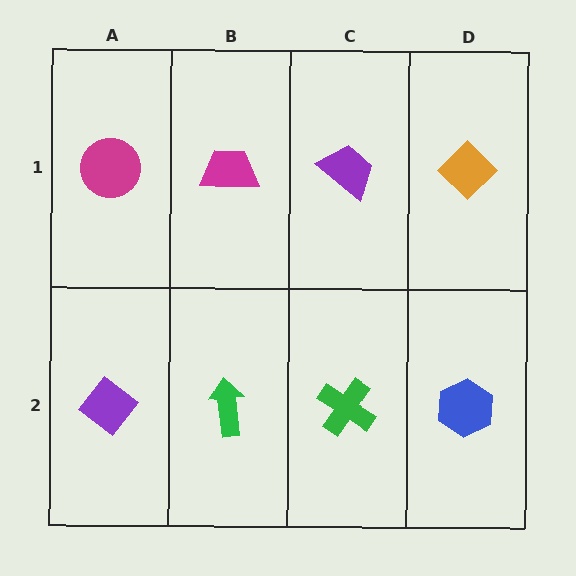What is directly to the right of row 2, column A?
A green arrow.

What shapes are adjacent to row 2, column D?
An orange diamond (row 1, column D), a green cross (row 2, column C).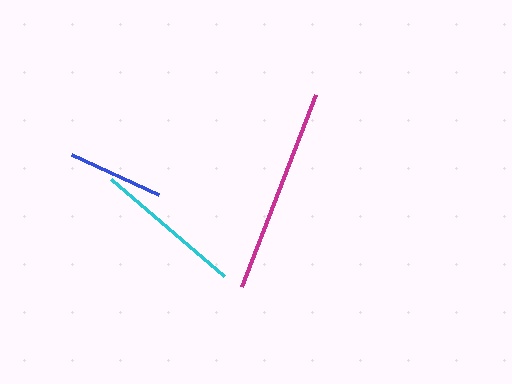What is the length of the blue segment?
The blue segment is approximately 95 pixels long.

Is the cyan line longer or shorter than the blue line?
The cyan line is longer than the blue line.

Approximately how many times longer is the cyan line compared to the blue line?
The cyan line is approximately 1.5 times the length of the blue line.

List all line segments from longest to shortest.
From longest to shortest: magenta, cyan, blue.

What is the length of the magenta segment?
The magenta segment is approximately 207 pixels long.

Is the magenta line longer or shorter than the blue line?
The magenta line is longer than the blue line.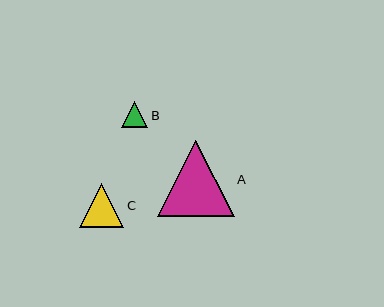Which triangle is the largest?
Triangle A is the largest with a size of approximately 77 pixels.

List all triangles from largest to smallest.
From largest to smallest: A, C, B.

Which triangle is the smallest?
Triangle B is the smallest with a size of approximately 27 pixels.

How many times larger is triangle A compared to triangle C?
Triangle A is approximately 1.7 times the size of triangle C.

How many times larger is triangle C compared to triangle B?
Triangle C is approximately 1.6 times the size of triangle B.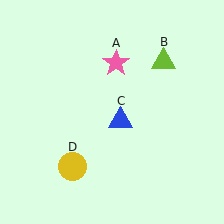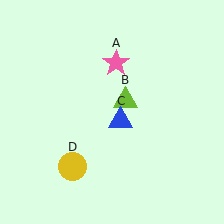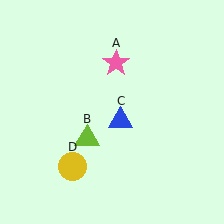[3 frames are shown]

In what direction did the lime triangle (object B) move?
The lime triangle (object B) moved down and to the left.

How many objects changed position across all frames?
1 object changed position: lime triangle (object B).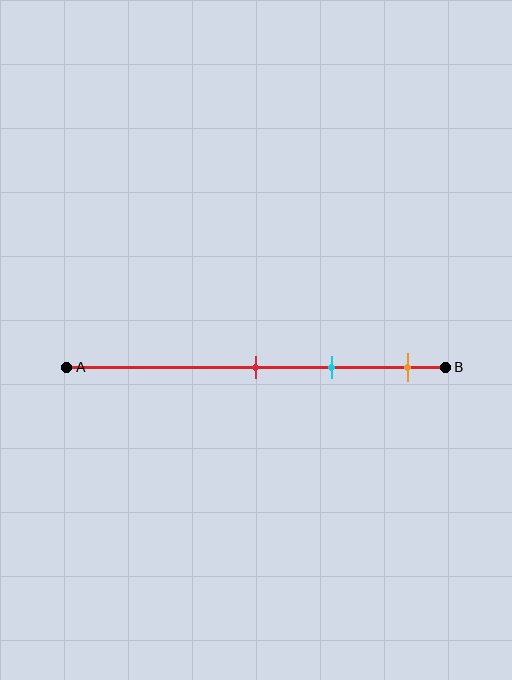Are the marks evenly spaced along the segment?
Yes, the marks are approximately evenly spaced.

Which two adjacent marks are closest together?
The red and cyan marks are the closest adjacent pair.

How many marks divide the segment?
There are 3 marks dividing the segment.